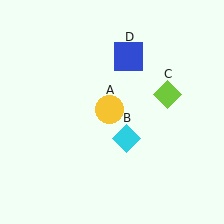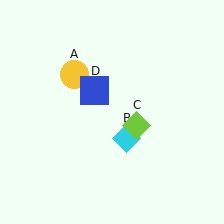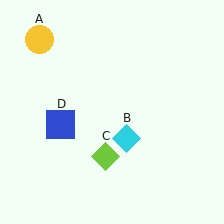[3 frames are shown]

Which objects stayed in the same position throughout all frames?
Cyan diamond (object B) remained stationary.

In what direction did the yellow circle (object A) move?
The yellow circle (object A) moved up and to the left.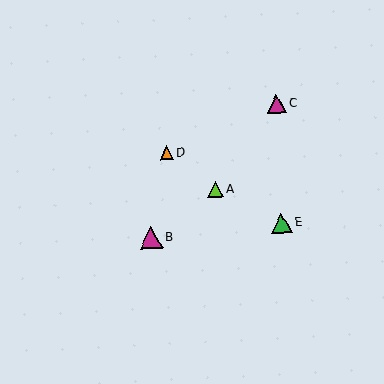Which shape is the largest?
The magenta triangle (labeled B) is the largest.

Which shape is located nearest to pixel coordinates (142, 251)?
The magenta triangle (labeled B) at (151, 238) is nearest to that location.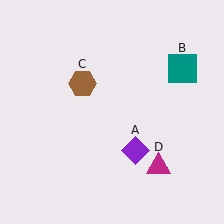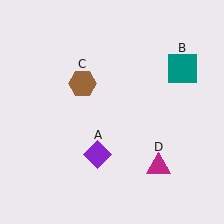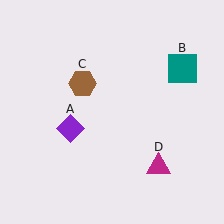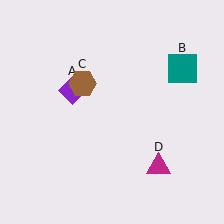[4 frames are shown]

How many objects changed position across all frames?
1 object changed position: purple diamond (object A).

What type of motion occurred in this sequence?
The purple diamond (object A) rotated clockwise around the center of the scene.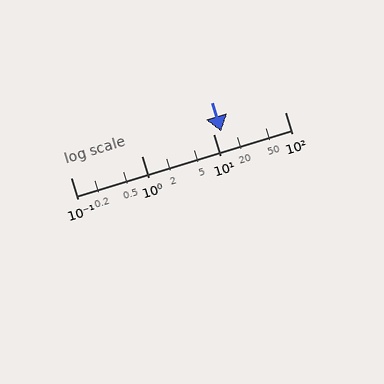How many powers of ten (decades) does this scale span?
The scale spans 3 decades, from 0.1 to 100.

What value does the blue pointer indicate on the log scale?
The pointer indicates approximately 13.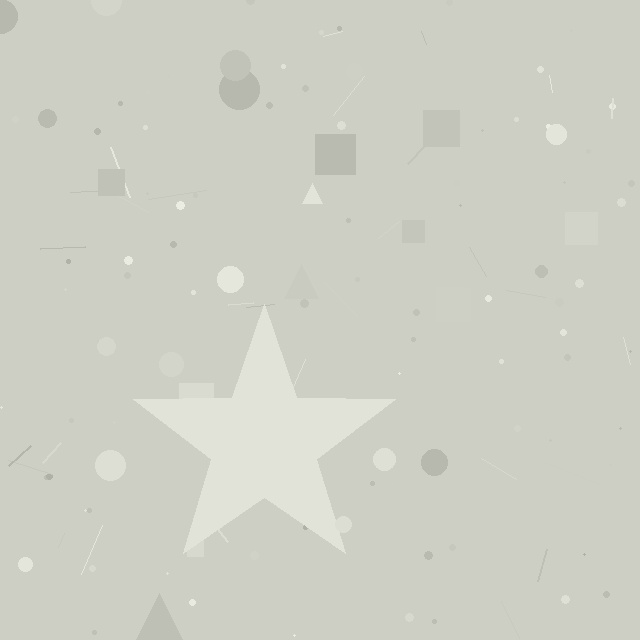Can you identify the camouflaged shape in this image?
The camouflaged shape is a star.